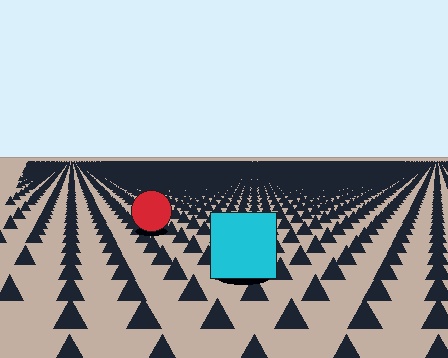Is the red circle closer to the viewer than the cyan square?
No. The cyan square is closer — you can tell from the texture gradient: the ground texture is coarser near it.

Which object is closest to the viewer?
The cyan square is closest. The texture marks near it are larger and more spread out.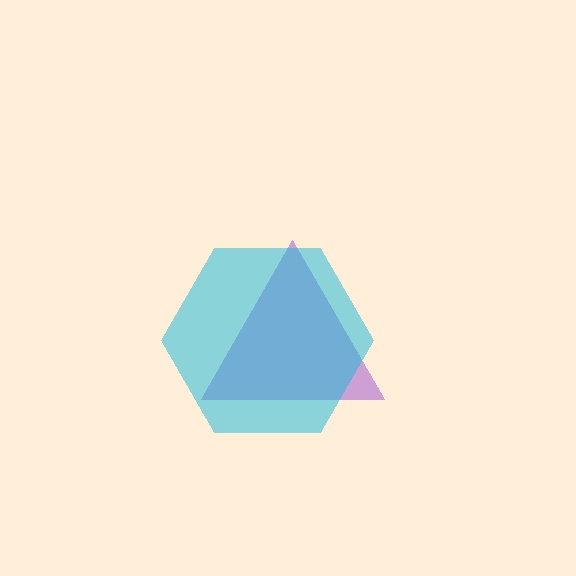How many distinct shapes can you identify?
There are 2 distinct shapes: a purple triangle, a cyan hexagon.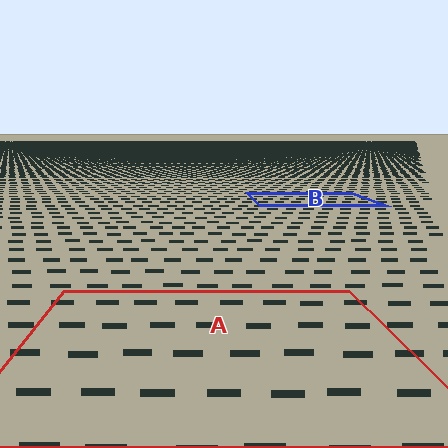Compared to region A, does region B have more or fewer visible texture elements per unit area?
Region B has more texture elements per unit area — they are packed more densely because it is farther away.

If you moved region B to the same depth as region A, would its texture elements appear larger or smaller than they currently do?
They would appear larger. At a closer depth, the same texture elements are projected at a bigger on-screen size.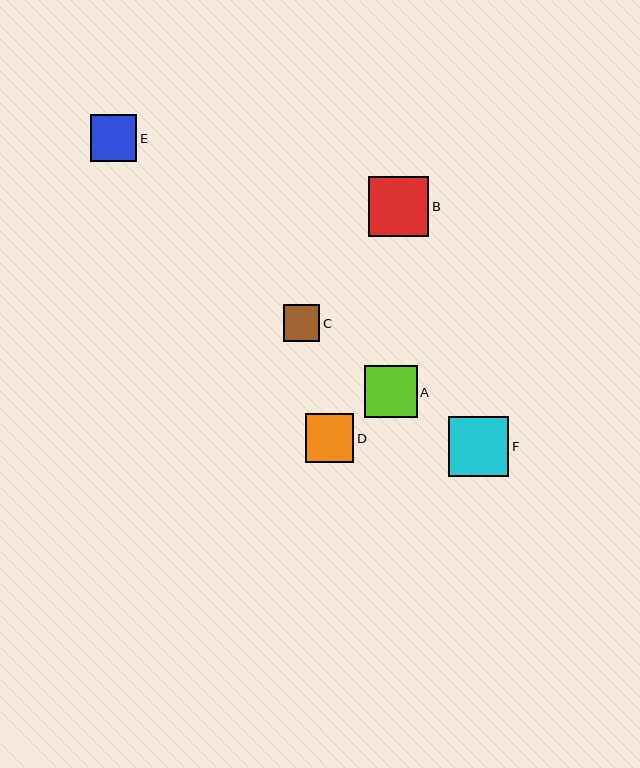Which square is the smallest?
Square C is the smallest with a size of approximately 37 pixels.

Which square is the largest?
Square B is the largest with a size of approximately 60 pixels.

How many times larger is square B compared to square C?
Square B is approximately 1.6 times the size of square C.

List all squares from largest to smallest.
From largest to smallest: B, F, A, D, E, C.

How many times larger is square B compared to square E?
Square B is approximately 1.3 times the size of square E.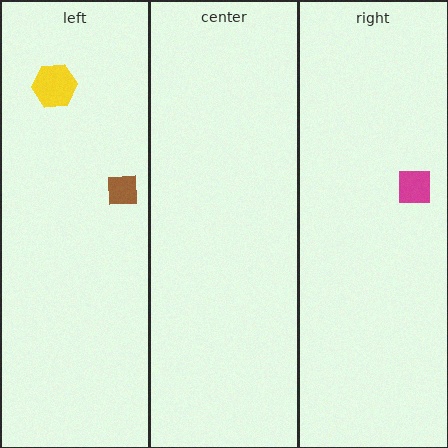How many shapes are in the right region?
1.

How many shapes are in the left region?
2.